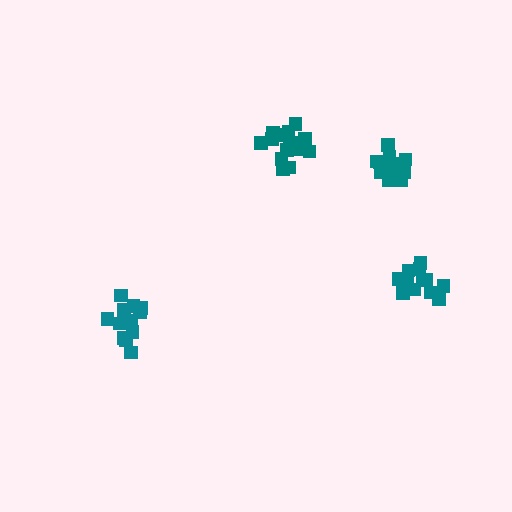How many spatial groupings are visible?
There are 4 spatial groupings.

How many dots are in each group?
Group 1: 12 dots, Group 2: 14 dots, Group 3: 15 dots, Group 4: 12 dots (53 total).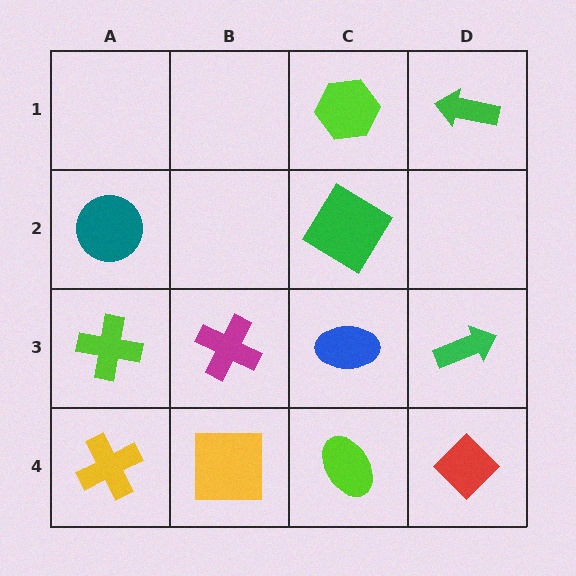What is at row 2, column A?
A teal circle.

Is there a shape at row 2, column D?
No, that cell is empty.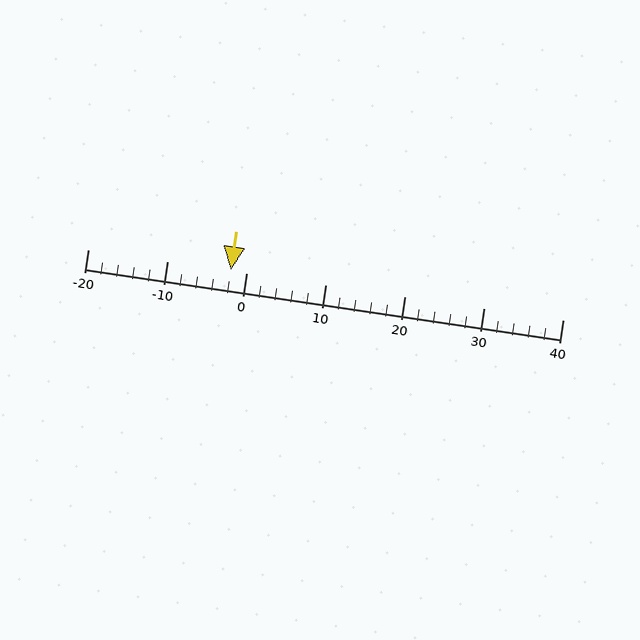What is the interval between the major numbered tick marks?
The major tick marks are spaced 10 units apart.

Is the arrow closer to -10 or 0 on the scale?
The arrow is closer to 0.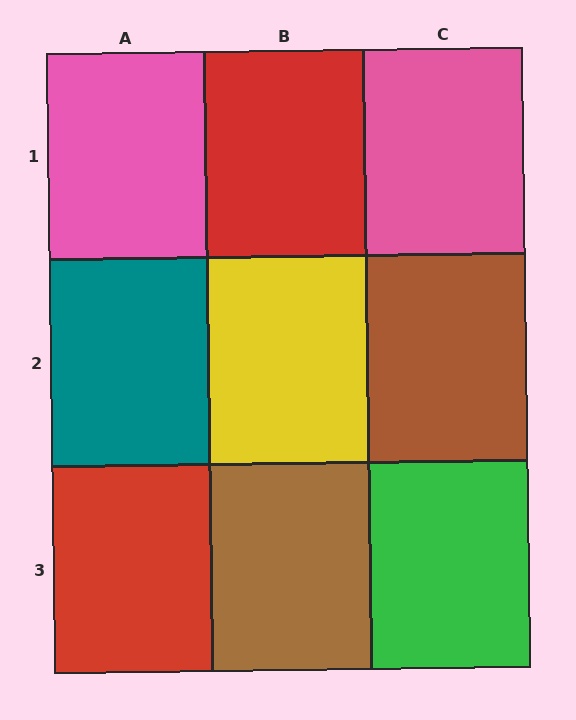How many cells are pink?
2 cells are pink.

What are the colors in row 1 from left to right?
Pink, red, pink.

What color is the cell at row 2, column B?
Yellow.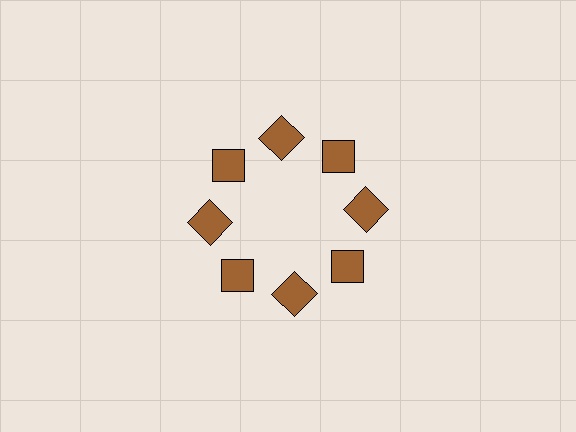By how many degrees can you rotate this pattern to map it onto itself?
The pattern maps onto itself every 45 degrees of rotation.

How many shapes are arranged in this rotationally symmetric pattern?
There are 8 shapes, arranged in 8 groups of 1.